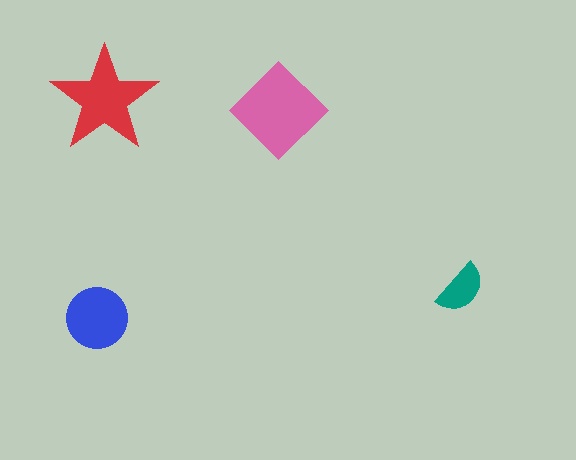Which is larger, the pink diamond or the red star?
The pink diamond.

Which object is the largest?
The pink diamond.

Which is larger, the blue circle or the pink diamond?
The pink diamond.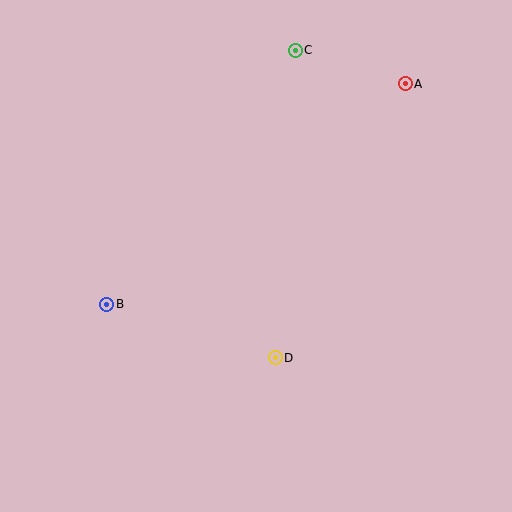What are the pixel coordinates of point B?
Point B is at (107, 304).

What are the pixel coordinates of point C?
Point C is at (295, 50).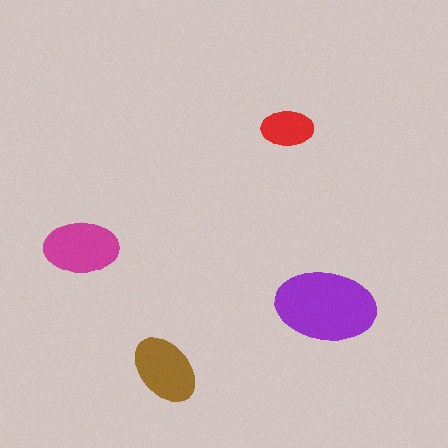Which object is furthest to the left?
The magenta ellipse is leftmost.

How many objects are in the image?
There are 4 objects in the image.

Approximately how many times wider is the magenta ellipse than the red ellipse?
About 1.5 times wider.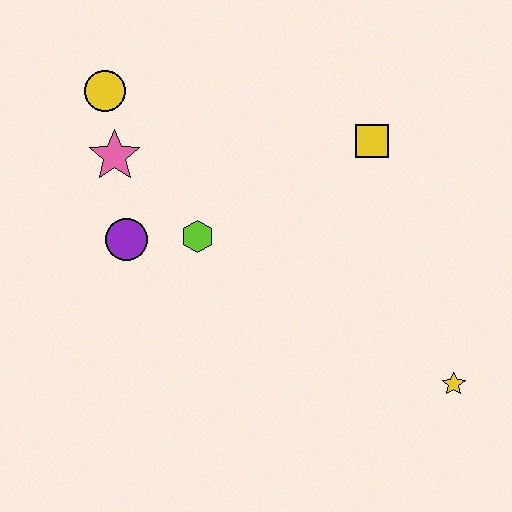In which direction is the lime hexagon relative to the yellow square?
The lime hexagon is to the left of the yellow square.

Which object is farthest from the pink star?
The yellow star is farthest from the pink star.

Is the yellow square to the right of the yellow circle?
Yes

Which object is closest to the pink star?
The yellow circle is closest to the pink star.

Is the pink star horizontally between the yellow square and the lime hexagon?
No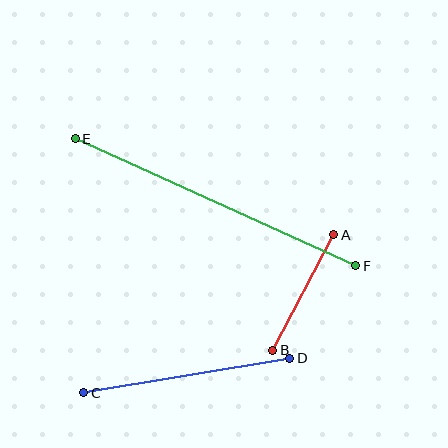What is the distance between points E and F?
The distance is approximately 308 pixels.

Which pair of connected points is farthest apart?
Points E and F are farthest apart.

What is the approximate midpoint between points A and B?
The midpoint is at approximately (303, 292) pixels.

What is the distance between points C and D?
The distance is approximately 209 pixels.